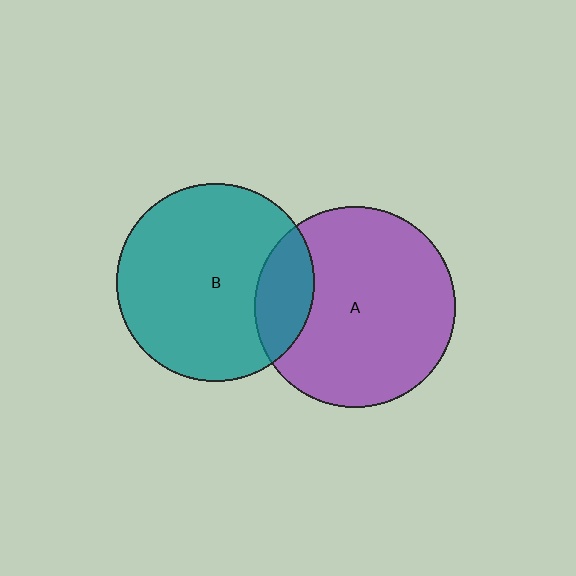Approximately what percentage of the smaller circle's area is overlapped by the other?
Approximately 20%.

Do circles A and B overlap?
Yes.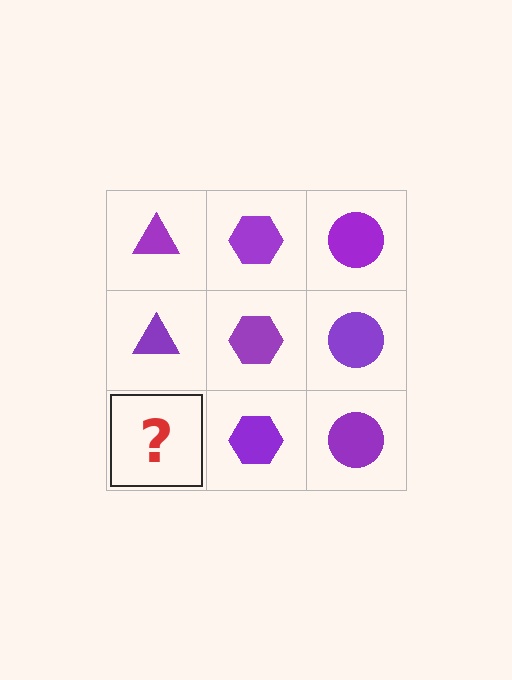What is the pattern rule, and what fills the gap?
The rule is that each column has a consistent shape. The gap should be filled with a purple triangle.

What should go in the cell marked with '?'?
The missing cell should contain a purple triangle.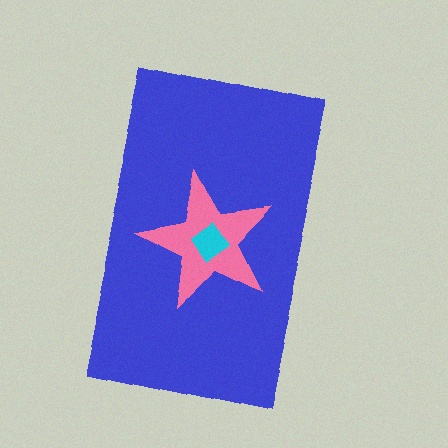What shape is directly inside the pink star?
The cyan diamond.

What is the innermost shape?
The cyan diamond.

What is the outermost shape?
The blue rectangle.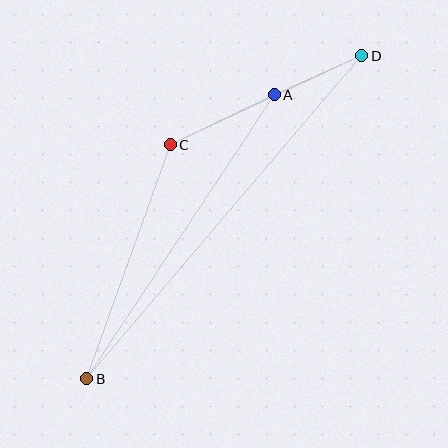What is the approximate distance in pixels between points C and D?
The distance between C and D is approximately 211 pixels.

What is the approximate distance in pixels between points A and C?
The distance between A and C is approximately 116 pixels.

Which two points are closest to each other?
Points A and D are closest to each other.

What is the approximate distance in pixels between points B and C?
The distance between B and C is approximately 248 pixels.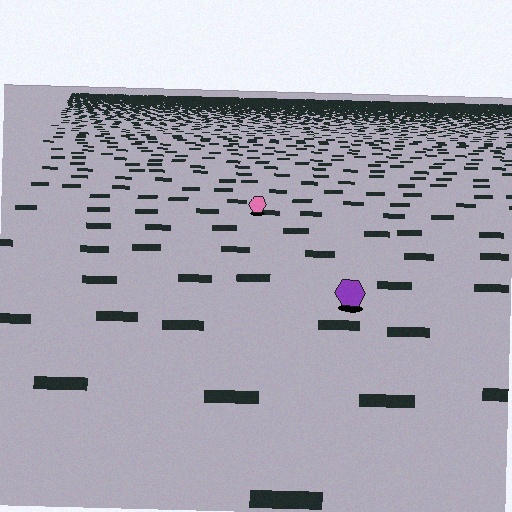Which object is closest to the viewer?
The purple hexagon is closest. The texture marks near it are larger and more spread out.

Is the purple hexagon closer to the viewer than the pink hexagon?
Yes. The purple hexagon is closer — you can tell from the texture gradient: the ground texture is coarser near it.